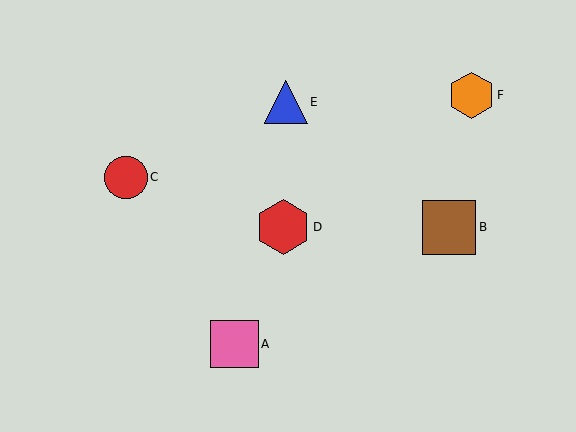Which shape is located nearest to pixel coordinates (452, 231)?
The brown square (labeled B) at (449, 227) is nearest to that location.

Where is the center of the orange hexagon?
The center of the orange hexagon is at (471, 95).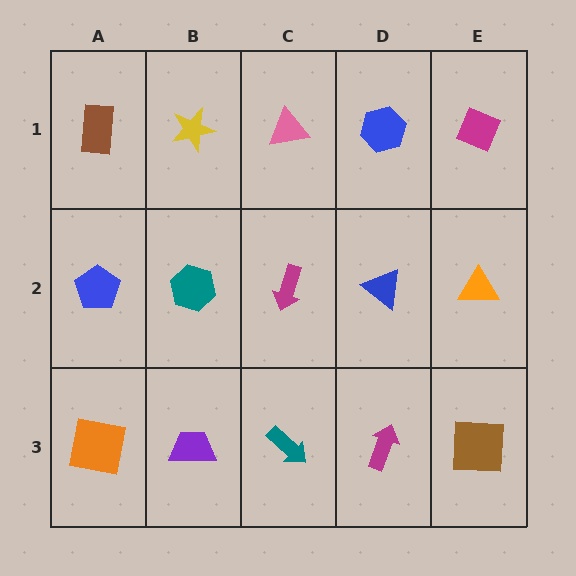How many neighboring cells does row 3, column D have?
3.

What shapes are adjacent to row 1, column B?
A teal hexagon (row 2, column B), a brown rectangle (row 1, column A), a pink triangle (row 1, column C).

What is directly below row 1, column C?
A magenta arrow.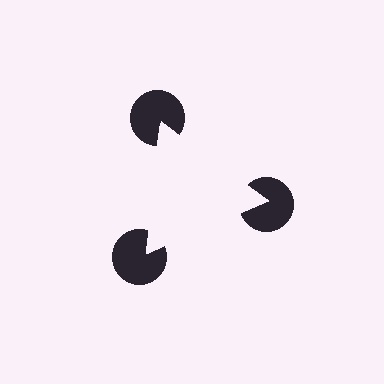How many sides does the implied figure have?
3 sides.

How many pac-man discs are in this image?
There are 3 — one at each vertex of the illusory triangle.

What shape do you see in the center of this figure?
An illusory triangle — its edges are inferred from the aligned wedge cuts in the pac-man discs, not physically drawn.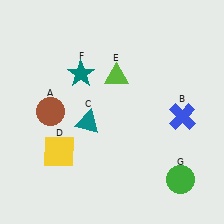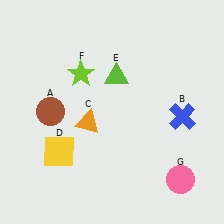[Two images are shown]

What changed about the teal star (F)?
In Image 1, F is teal. In Image 2, it changed to lime.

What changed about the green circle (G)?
In Image 1, G is green. In Image 2, it changed to pink.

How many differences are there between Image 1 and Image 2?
There are 3 differences between the two images.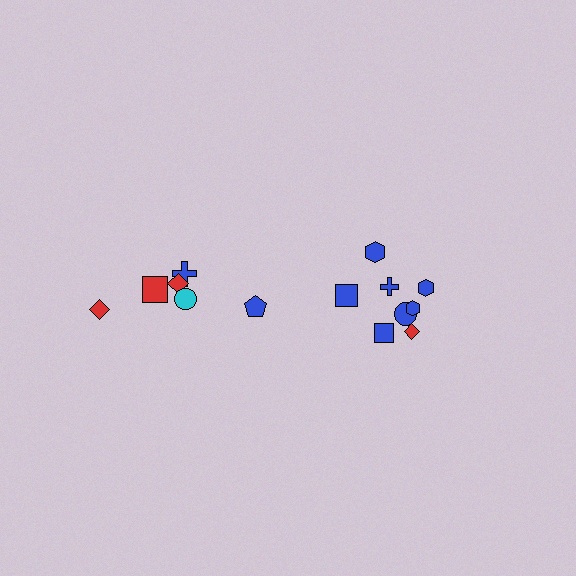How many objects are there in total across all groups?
There are 14 objects.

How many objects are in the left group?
There are 6 objects.